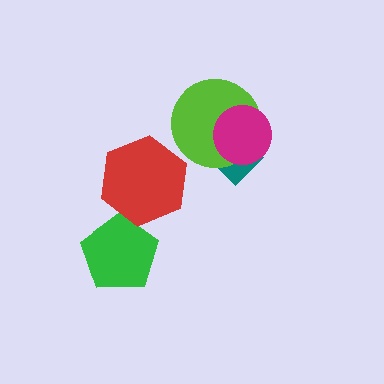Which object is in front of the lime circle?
The magenta circle is in front of the lime circle.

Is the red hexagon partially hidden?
No, no other shape covers it.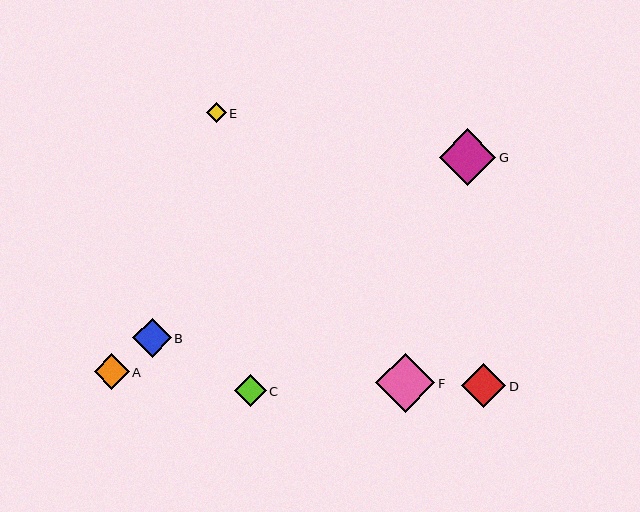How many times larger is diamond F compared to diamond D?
Diamond F is approximately 1.3 times the size of diamond D.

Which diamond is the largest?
Diamond F is the largest with a size of approximately 59 pixels.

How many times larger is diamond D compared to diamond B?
Diamond D is approximately 1.1 times the size of diamond B.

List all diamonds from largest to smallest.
From largest to smallest: F, G, D, B, A, C, E.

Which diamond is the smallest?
Diamond E is the smallest with a size of approximately 20 pixels.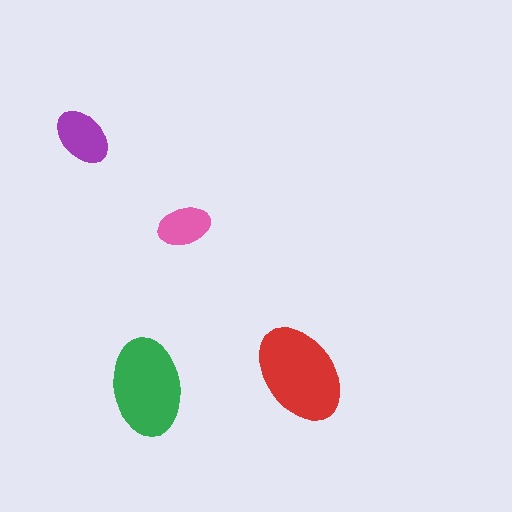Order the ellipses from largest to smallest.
the red one, the green one, the purple one, the pink one.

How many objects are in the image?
There are 4 objects in the image.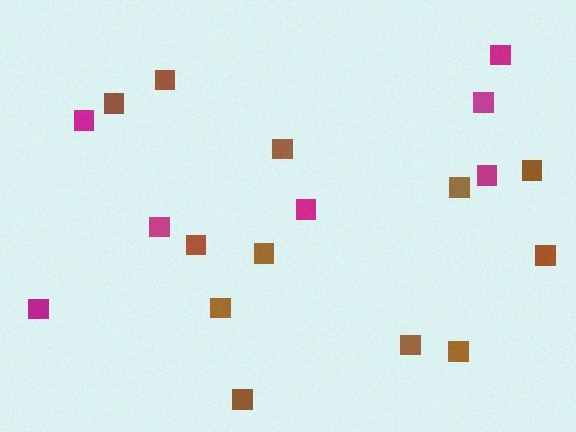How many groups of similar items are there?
There are 2 groups: one group of brown squares (12) and one group of magenta squares (7).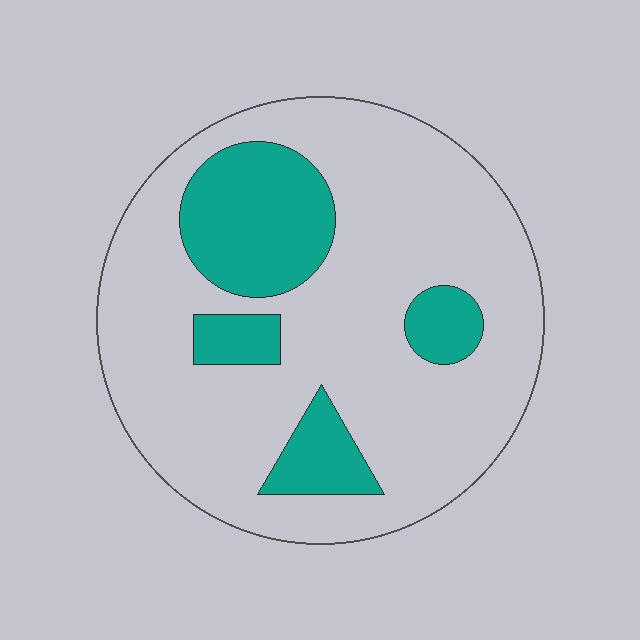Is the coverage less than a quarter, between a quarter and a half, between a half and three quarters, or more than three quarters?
Less than a quarter.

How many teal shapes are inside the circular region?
4.